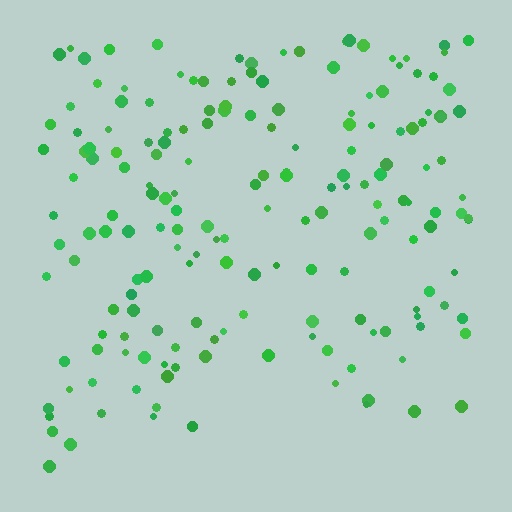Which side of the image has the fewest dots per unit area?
The bottom.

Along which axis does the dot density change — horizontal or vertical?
Vertical.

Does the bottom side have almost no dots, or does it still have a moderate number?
Still a moderate number, just noticeably fewer than the top.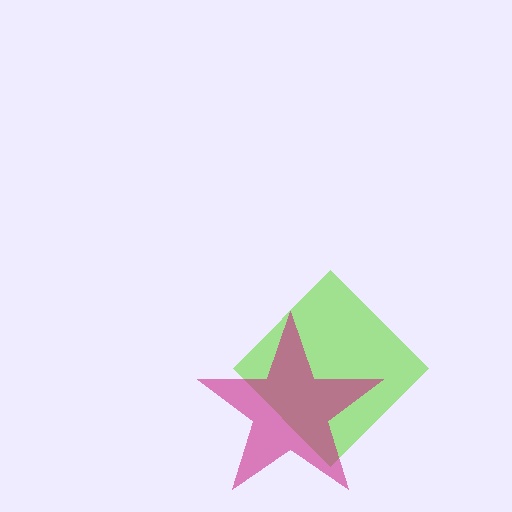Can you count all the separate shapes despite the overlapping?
Yes, there are 2 separate shapes.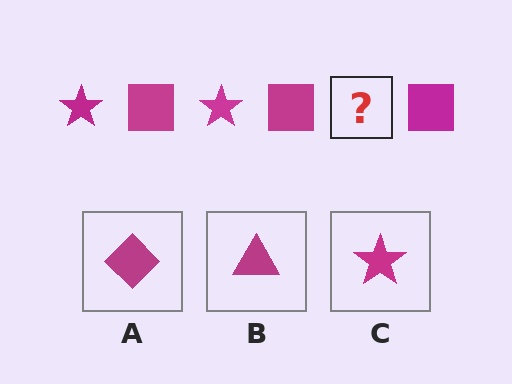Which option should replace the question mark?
Option C.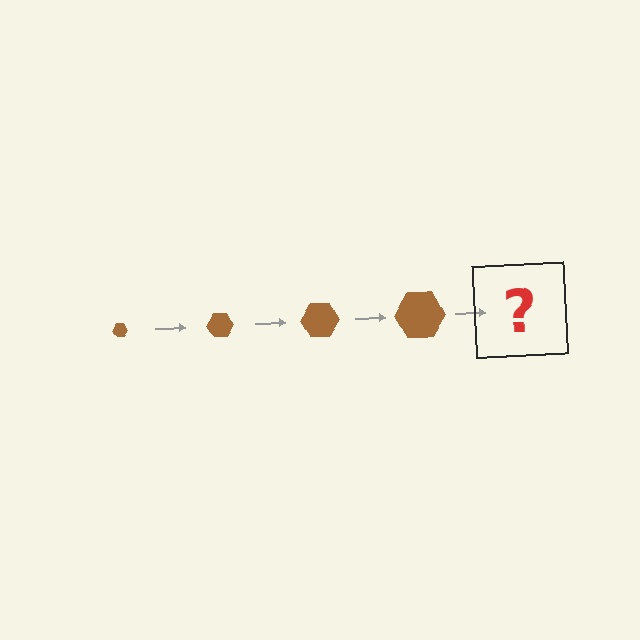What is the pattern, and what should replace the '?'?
The pattern is that the hexagon gets progressively larger each step. The '?' should be a brown hexagon, larger than the previous one.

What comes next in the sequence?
The next element should be a brown hexagon, larger than the previous one.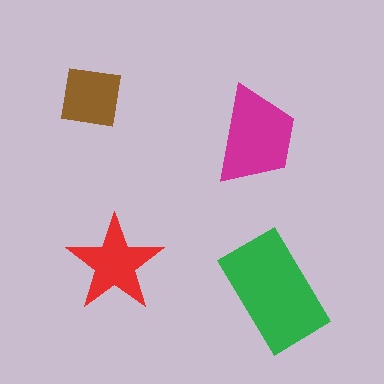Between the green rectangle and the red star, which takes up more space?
The green rectangle.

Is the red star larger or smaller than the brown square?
Larger.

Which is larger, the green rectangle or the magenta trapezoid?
The green rectangle.